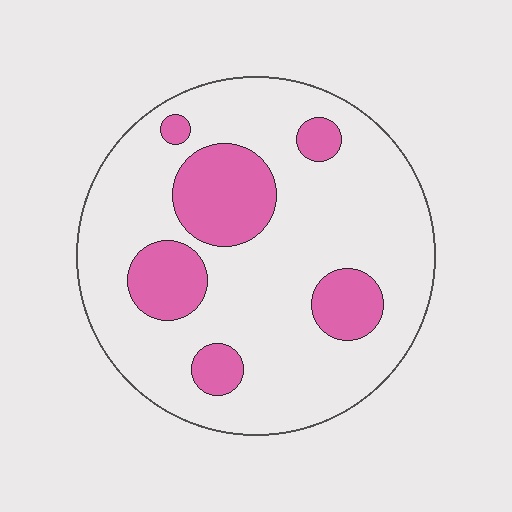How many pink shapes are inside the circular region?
6.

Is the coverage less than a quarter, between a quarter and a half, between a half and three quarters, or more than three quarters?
Less than a quarter.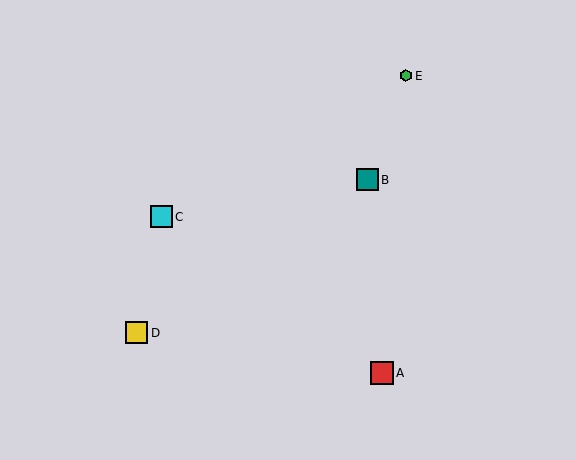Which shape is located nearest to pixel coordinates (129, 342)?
The yellow square (labeled D) at (137, 333) is nearest to that location.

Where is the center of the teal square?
The center of the teal square is at (367, 180).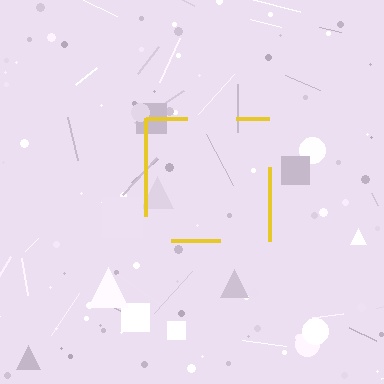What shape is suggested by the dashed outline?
The dashed outline suggests a square.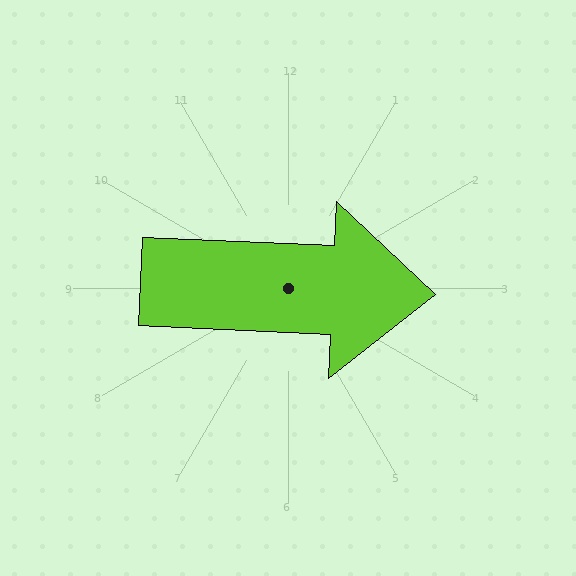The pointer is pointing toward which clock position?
Roughly 3 o'clock.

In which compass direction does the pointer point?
East.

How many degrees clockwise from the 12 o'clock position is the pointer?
Approximately 92 degrees.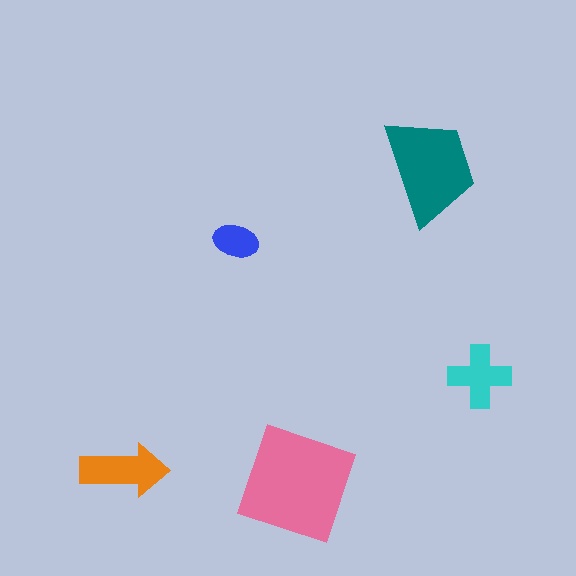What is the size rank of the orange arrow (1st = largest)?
3rd.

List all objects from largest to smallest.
The pink square, the teal trapezoid, the orange arrow, the cyan cross, the blue ellipse.